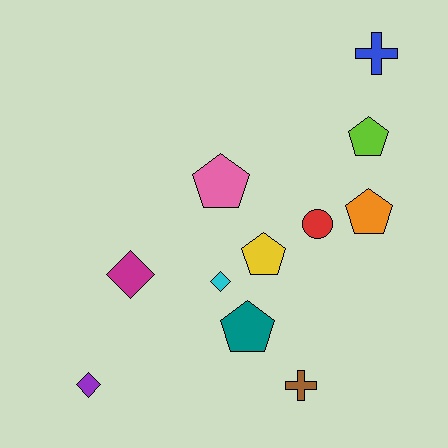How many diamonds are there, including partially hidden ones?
There are 3 diamonds.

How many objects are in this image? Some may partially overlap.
There are 11 objects.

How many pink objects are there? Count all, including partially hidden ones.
There is 1 pink object.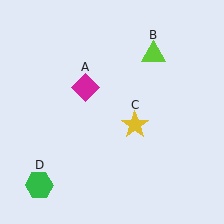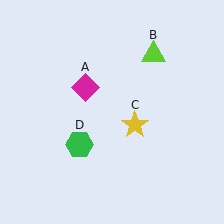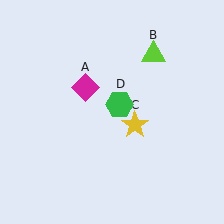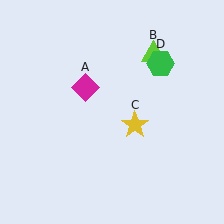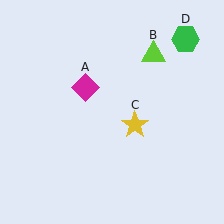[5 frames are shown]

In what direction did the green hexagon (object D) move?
The green hexagon (object D) moved up and to the right.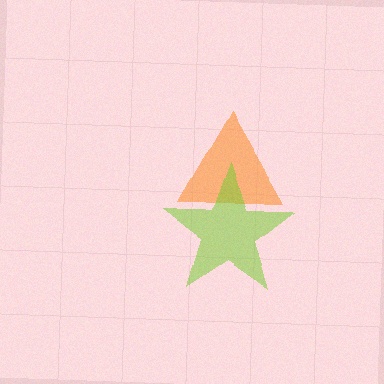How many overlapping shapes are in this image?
There are 2 overlapping shapes in the image.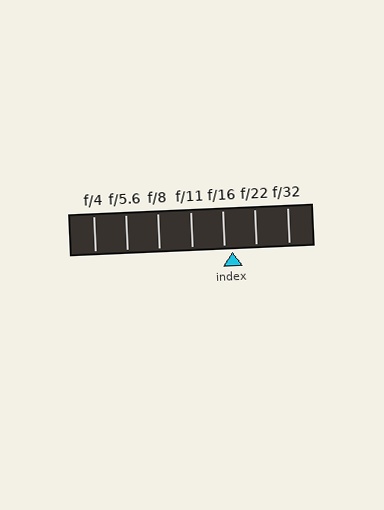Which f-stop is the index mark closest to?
The index mark is closest to f/16.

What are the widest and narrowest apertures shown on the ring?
The widest aperture shown is f/4 and the narrowest is f/32.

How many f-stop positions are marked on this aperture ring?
There are 7 f-stop positions marked.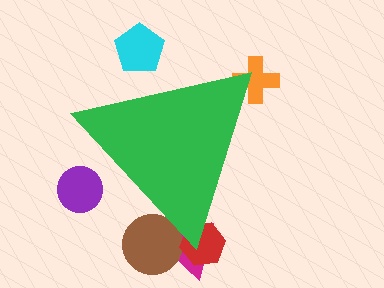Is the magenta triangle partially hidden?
Yes, the magenta triangle is partially hidden behind the green triangle.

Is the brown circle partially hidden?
Yes, the brown circle is partially hidden behind the green triangle.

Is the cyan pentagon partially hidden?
Yes, the cyan pentagon is partially hidden behind the green triangle.